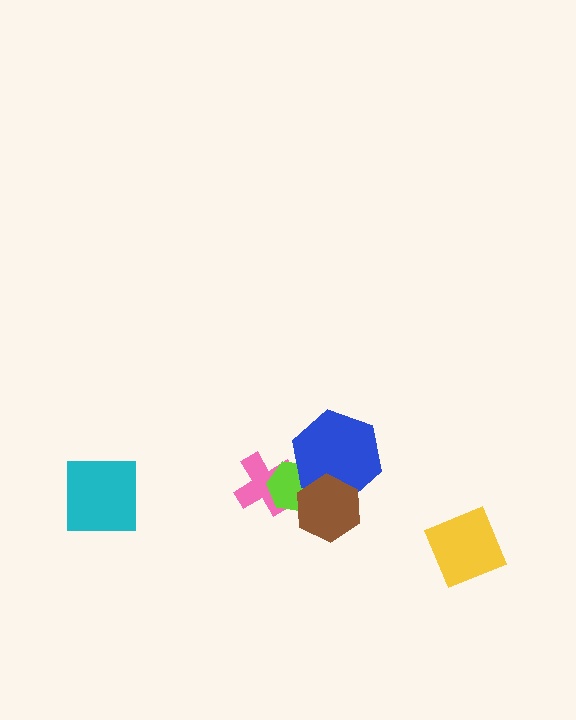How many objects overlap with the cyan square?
0 objects overlap with the cyan square.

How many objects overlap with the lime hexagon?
3 objects overlap with the lime hexagon.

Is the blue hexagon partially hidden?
Yes, it is partially covered by another shape.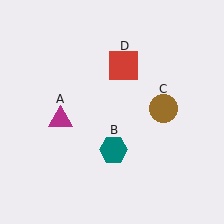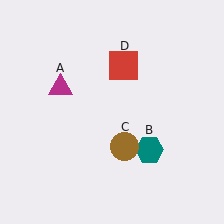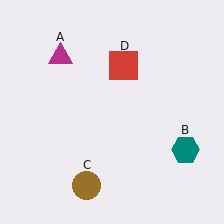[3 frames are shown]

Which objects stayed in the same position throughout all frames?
Red square (object D) remained stationary.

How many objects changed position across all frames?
3 objects changed position: magenta triangle (object A), teal hexagon (object B), brown circle (object C).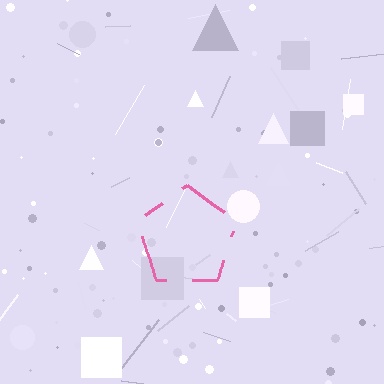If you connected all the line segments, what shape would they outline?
They would outline a pentagon.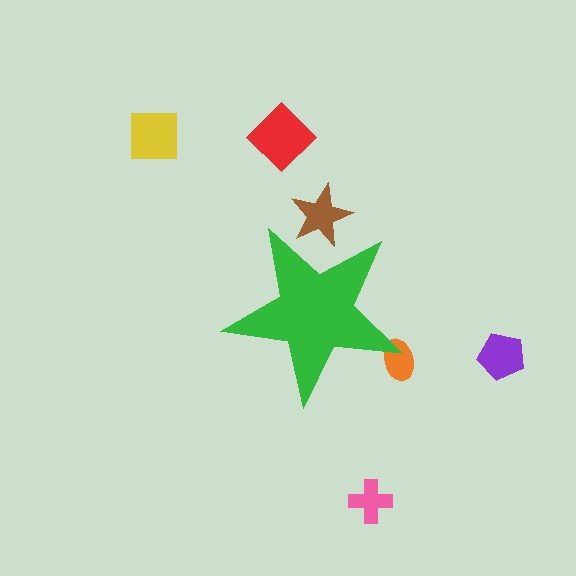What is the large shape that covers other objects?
A green star.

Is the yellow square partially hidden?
No, the yellow square is fully visible.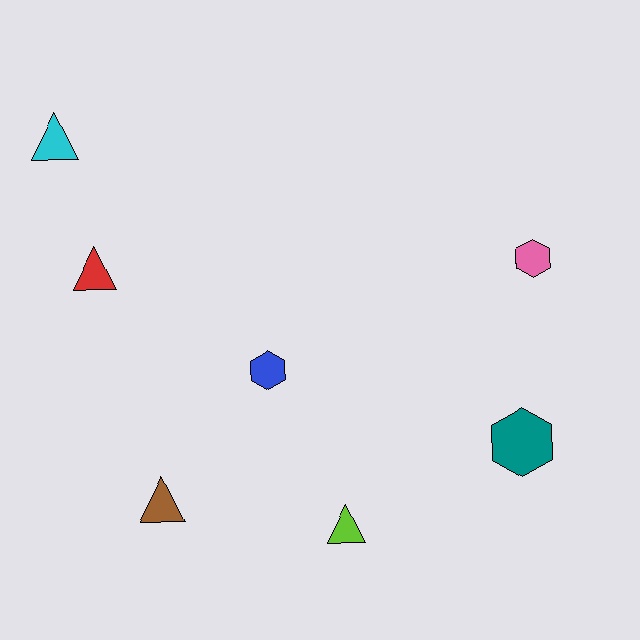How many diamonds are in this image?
There are no diamonds.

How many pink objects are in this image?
There is 1 pink object.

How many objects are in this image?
There are 7 objects.